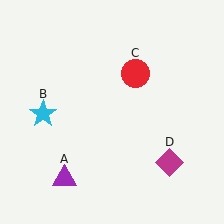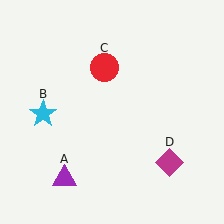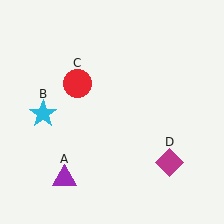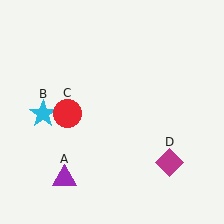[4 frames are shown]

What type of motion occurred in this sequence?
The red circle (object C) rotated counterclockwise around the center of the scene.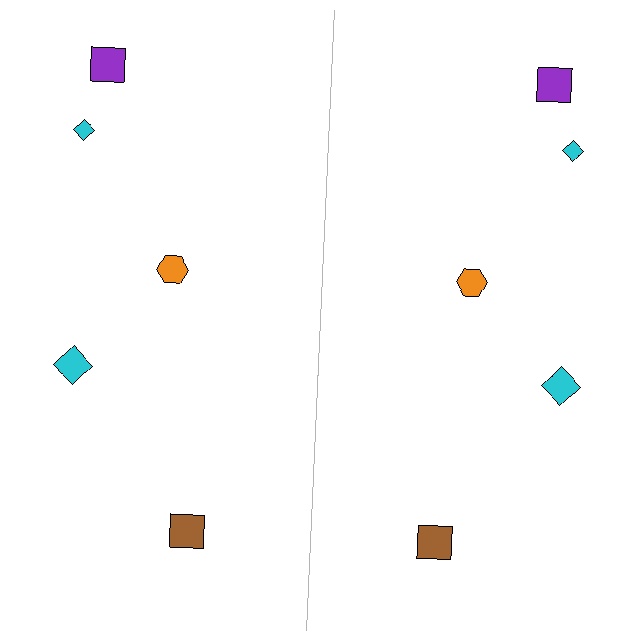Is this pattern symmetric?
Yes, this pattern has bilateral (reflection) symmetry.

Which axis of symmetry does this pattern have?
The pattern has a vertical axis of symmetry running through the center of the image.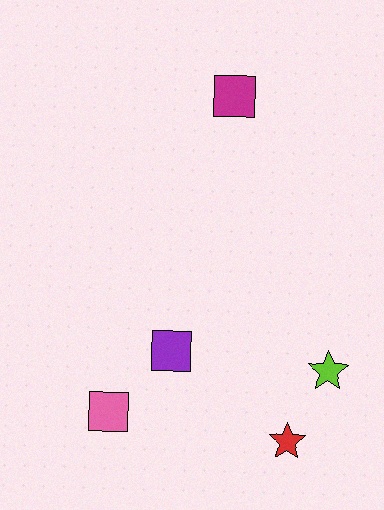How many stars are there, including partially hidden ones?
There are 2 stars.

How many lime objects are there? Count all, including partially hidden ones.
There is 1 lime object.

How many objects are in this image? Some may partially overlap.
There are 5 objects.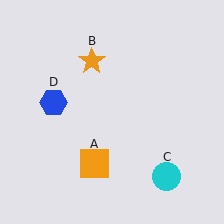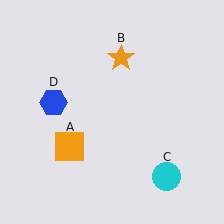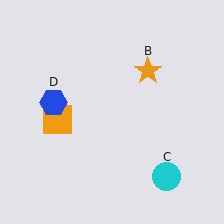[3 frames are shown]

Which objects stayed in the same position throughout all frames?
Cyan circle (object C) and blue hexagon (object D) remained stationary.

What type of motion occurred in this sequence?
The orange square (object A), orange star (object B) rotated clockwise around the center of the scene.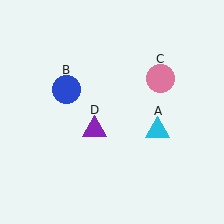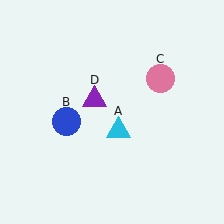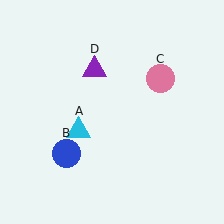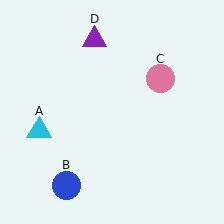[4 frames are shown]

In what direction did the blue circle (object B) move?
The blue circle (object B) moved down.